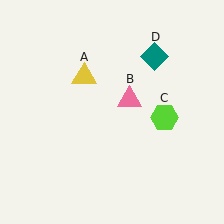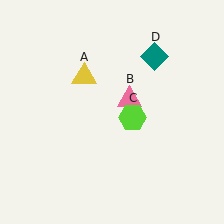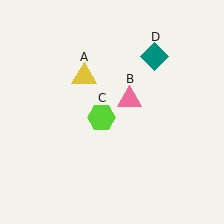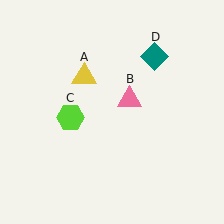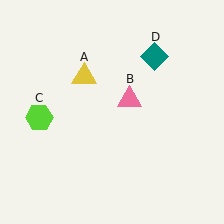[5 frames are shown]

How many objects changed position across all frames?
1 object changed position: lime hexagon (object C).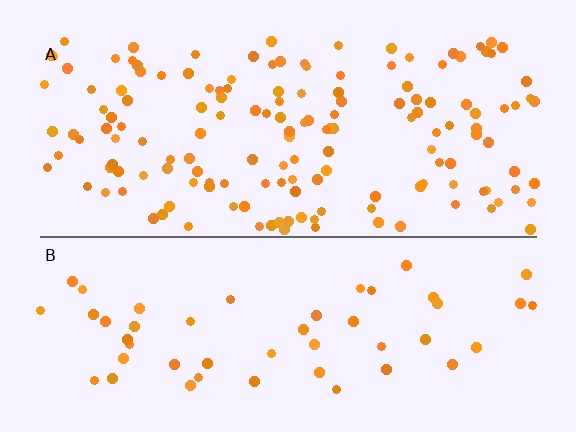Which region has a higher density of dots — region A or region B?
A (the top).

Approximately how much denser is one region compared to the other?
Approximately 3.0× — region A over region B.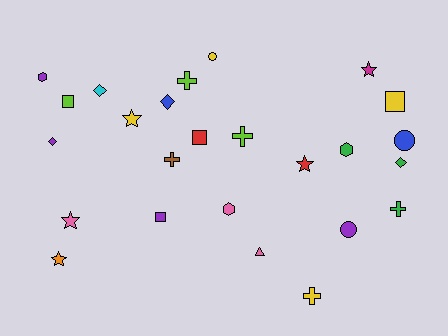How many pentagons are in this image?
There are no pentagons.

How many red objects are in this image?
There are 2 red objects.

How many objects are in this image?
There are 25 objects.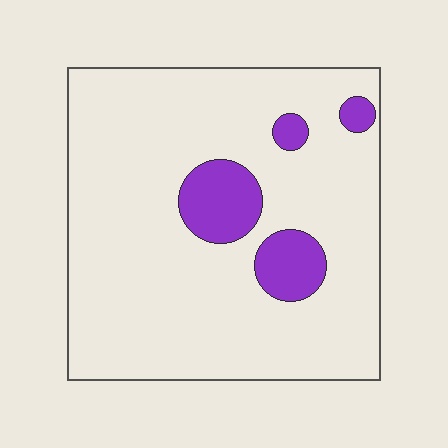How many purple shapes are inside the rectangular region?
4.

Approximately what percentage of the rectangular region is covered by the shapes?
Approximately 10%.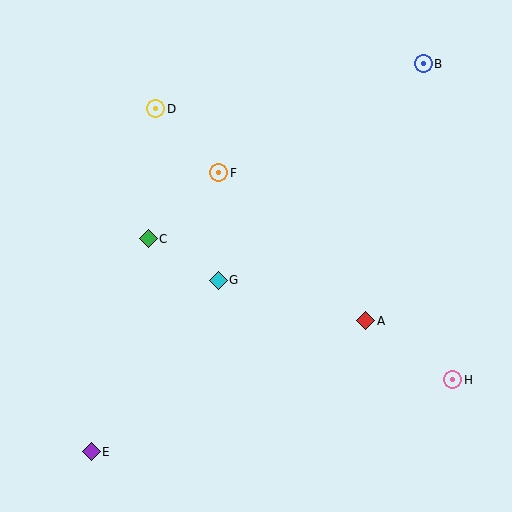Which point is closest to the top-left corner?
Point D is closest to the top-left corner.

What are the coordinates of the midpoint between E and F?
The midpoint between E and F is at (155, 312).